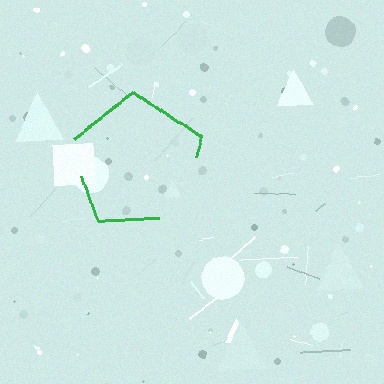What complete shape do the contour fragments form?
The contour fragments form a pentagon.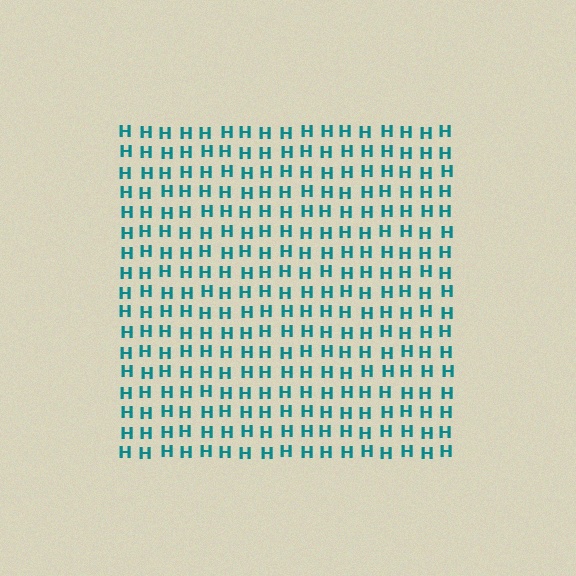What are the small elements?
The small elements are letter H's.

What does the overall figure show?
The overall figure shows a square.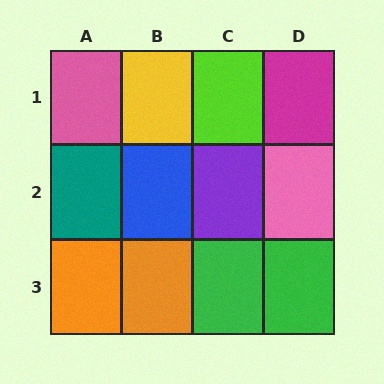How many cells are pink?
2 cells are pink.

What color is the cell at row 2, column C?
Purple.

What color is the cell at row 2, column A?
Teal.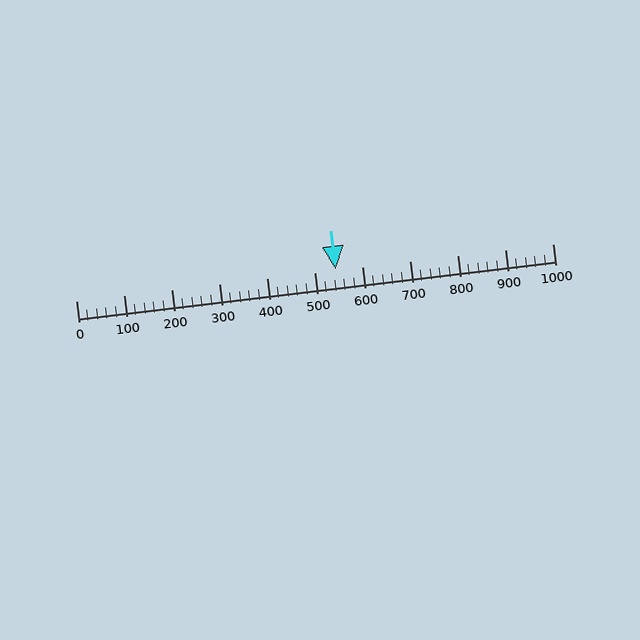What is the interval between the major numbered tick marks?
The major tick marks are spaced 100 units apart.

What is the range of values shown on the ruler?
The ruler shows values from 0 to 1000.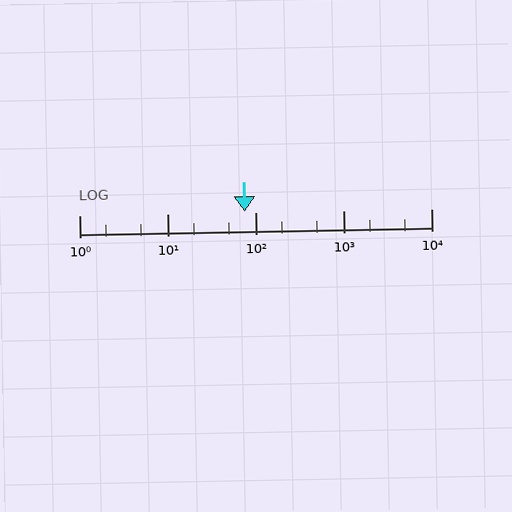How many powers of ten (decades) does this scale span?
The scale spans 4 decades, from 1 to 10000.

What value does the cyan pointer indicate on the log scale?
The pointer indicates approximately 76.